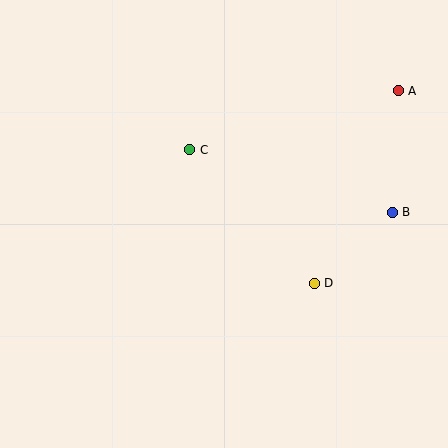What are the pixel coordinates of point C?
Point C is at (190, 150).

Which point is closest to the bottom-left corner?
Point C is closest to the bottom-left corner.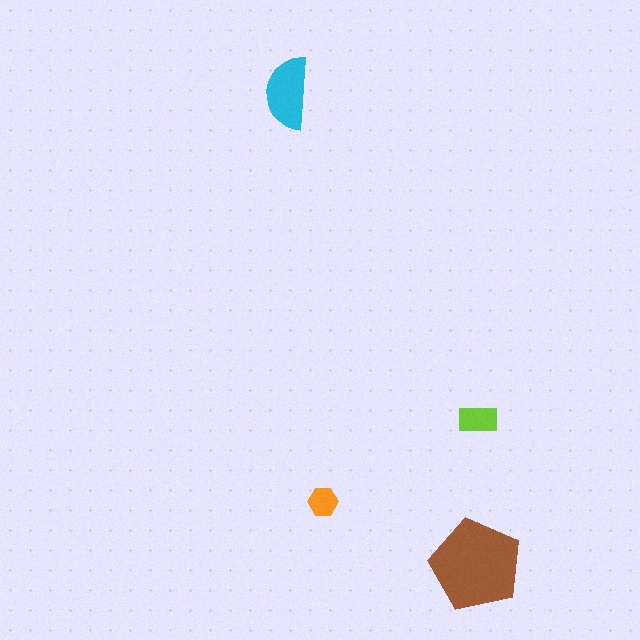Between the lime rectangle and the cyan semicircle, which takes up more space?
The cyan semicircle.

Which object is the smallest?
The orange hexagon.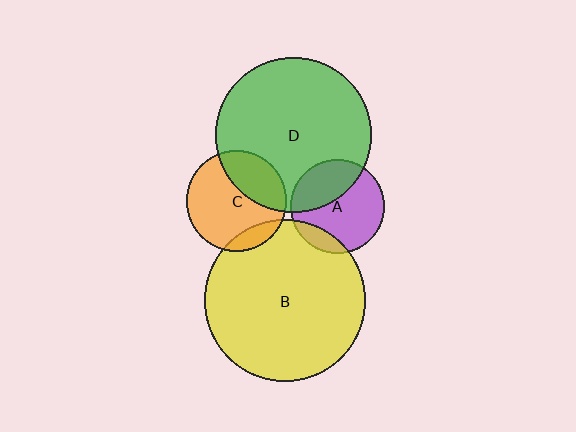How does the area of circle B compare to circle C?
Approximately 2.6 times.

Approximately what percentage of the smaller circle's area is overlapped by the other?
Approximately 15%.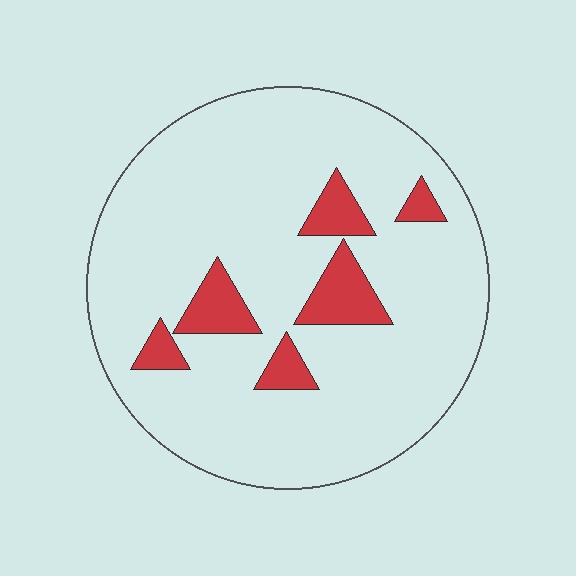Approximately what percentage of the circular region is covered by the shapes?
Approximately 10%.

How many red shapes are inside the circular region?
6.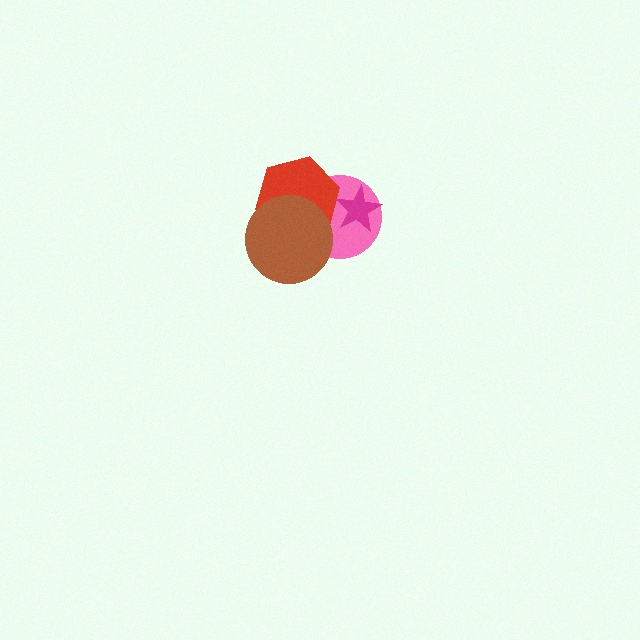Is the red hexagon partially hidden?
Yes, it is partially covered by another shape.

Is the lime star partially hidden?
Yes, it is partially covered by another shape.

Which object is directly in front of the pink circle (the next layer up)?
The red hexagon is directly in front of the pink circle.